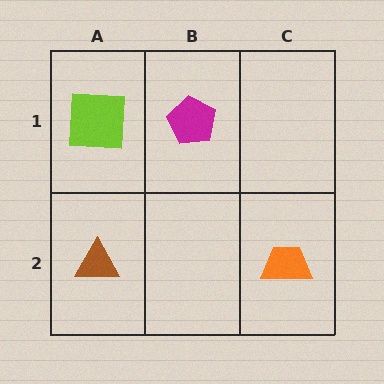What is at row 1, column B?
A magenta pentagon.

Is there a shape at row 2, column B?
No, that cell is empty.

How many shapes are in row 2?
2 shapes.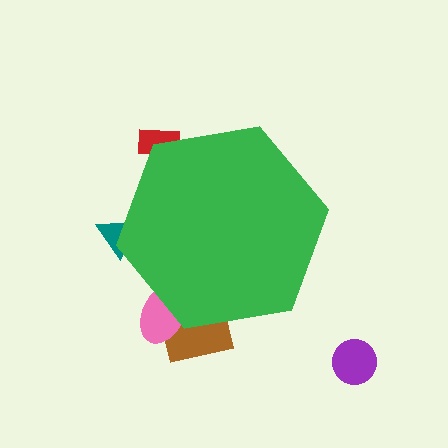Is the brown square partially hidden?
Yes, the brown square is partially hidden behind the green hexagon.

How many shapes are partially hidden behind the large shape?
4 shapes are partially hidden.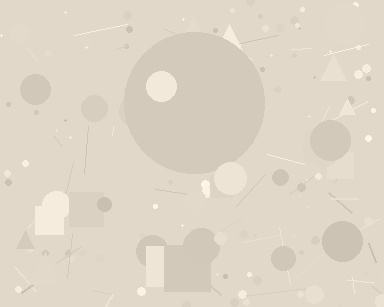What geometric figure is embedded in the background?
A circle is embedded in the background.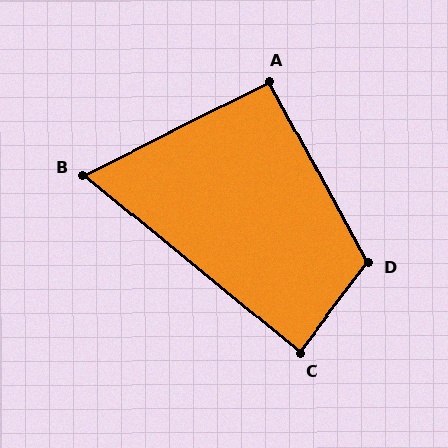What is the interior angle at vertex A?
Approximately 92 degrees (approximately right).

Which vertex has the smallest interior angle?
B, at approximately 66 degrees.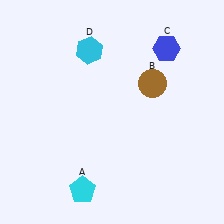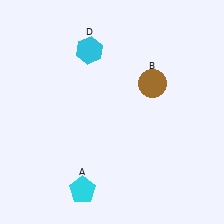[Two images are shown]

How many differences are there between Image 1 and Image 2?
There is 1 difference between the two images.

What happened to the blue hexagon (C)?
The blue hexagon (C) was removed in Image 2. It was in the top-right area of Image 1.